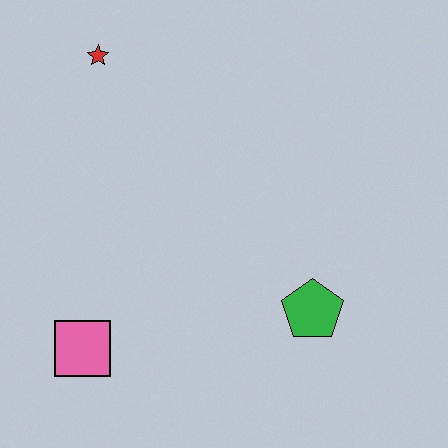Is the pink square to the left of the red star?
Yes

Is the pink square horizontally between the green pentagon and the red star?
No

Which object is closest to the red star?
The pink square is closest to the red star.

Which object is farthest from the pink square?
The red star is farthest from the pink square.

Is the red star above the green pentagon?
Yes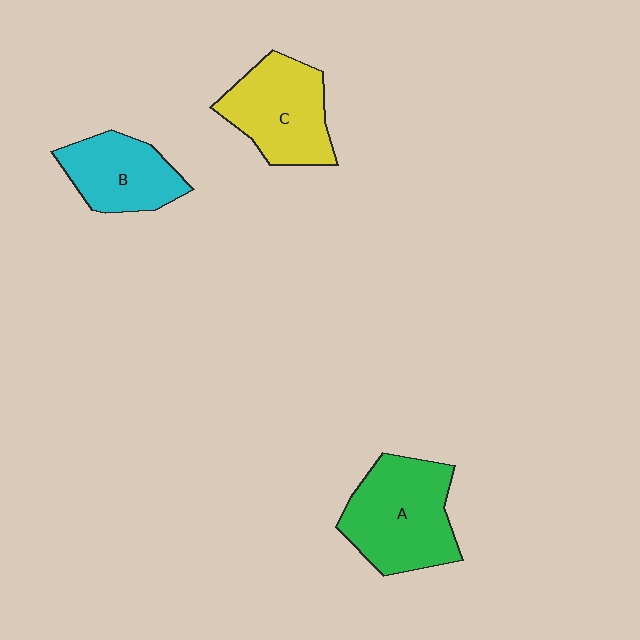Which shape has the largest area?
Shape A (green).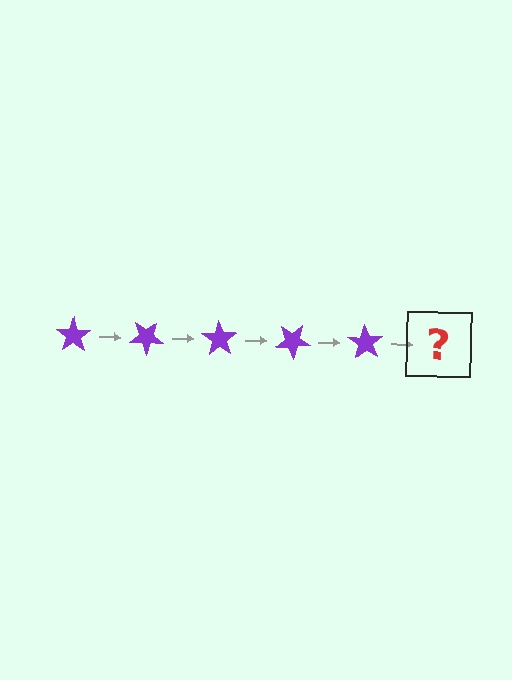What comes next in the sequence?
The next element should be a purple star rotated 175 degrees.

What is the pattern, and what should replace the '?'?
The pattern is that the star rotates 35 degrees each step. The '?' should be a purple star rotated 175 degrees.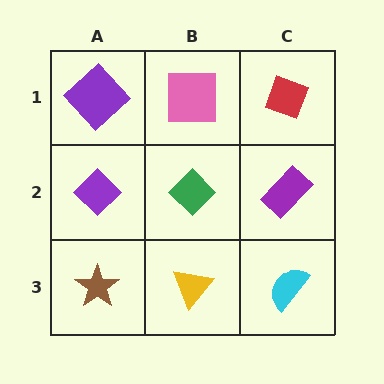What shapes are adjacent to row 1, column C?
A purple rectangle (row 2, column C), a pink square (row 1, column B).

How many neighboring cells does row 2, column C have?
3.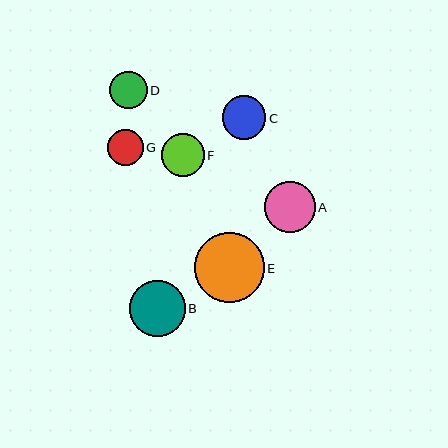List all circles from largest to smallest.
From largest to smallest: E, B, A, C, F, D, G.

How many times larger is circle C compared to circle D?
Circle C is approximately 1.2 times the size of circle D.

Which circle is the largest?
Circle E is the largest with a size of approximately 70 pixels.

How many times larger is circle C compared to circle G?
Circle C is approximately 1.2 times the size of circle G.